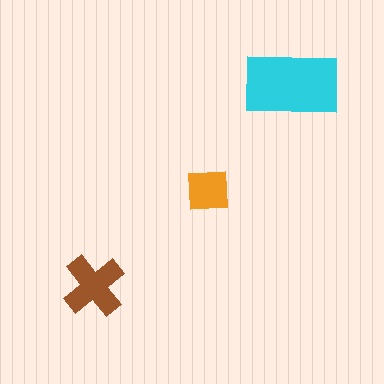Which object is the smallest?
The orange square.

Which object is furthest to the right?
The cyan rectangle is rightmost.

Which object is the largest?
The cyan rectangle.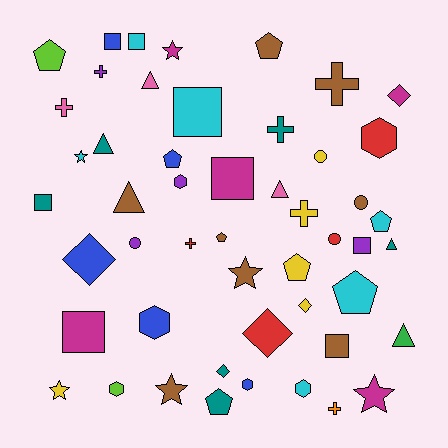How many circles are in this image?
There are 4 circles.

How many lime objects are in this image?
There are 2 lime objects.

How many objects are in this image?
There are 50 objects.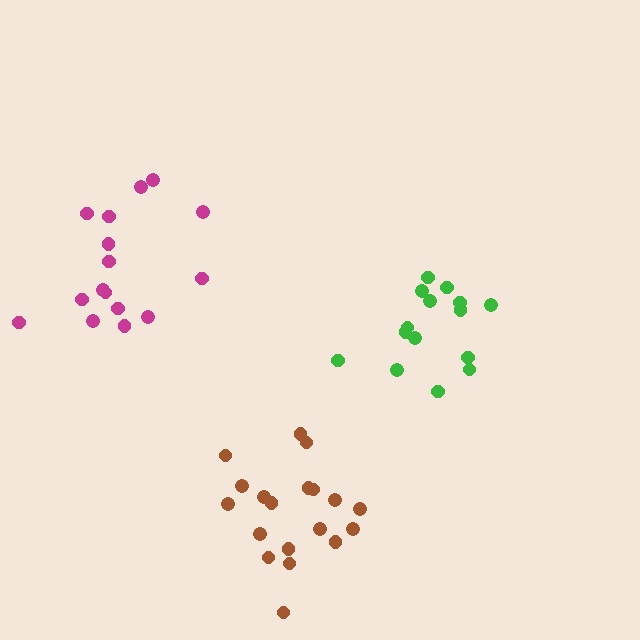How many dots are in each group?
Group 1: 15 dots, Group 2: 16 dots, Group 3: 19 dots (50 total).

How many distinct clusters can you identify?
There are 3 distinct clusters.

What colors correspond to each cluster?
The clusters are colored: green, magenta, brown.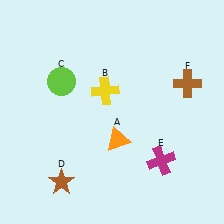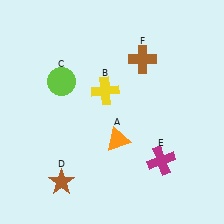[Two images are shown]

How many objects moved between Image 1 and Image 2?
1 object moved between the two images.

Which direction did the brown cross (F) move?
The brown cross (F) moved left.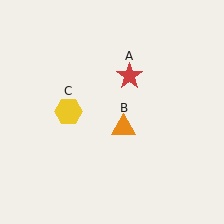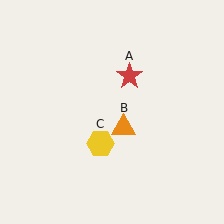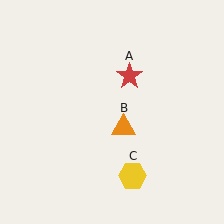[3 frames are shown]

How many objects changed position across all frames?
1 object changed position: yellow hexagon (object C).